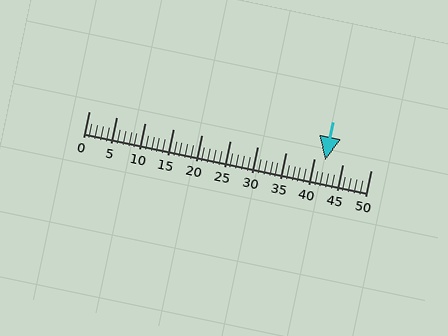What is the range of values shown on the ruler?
The ruler shows values from 0 to 50.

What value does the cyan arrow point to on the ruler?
The cyan arrow points to approximately 42.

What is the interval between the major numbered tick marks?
The major tick marks are spaced 5 units apart.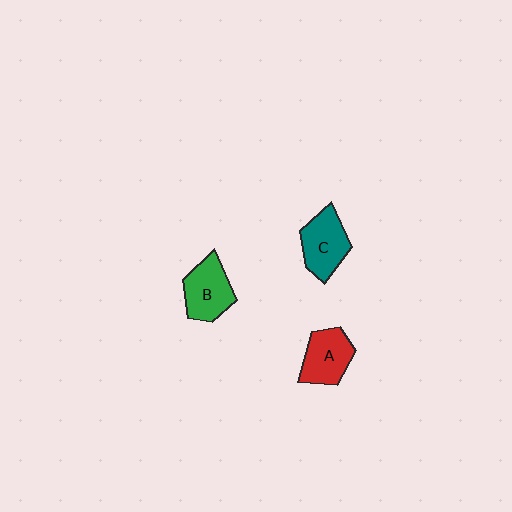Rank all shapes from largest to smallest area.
From largest to smallest: B (green), C (teal), A (red).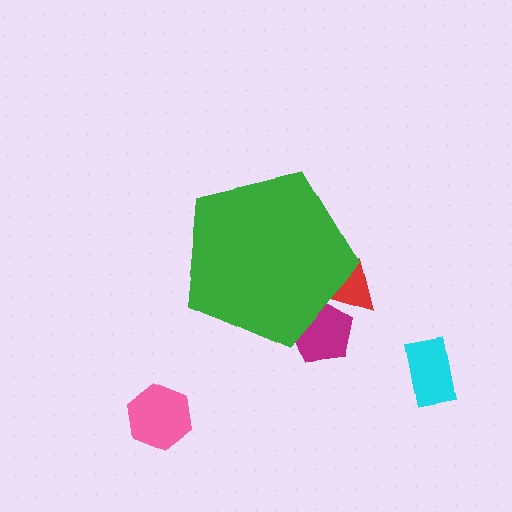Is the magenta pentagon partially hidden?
Yes, the magenta pentagon is partially hidden behind the green pentagon.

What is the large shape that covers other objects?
A green pentagon.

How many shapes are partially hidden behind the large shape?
2 shapes are partially hidden.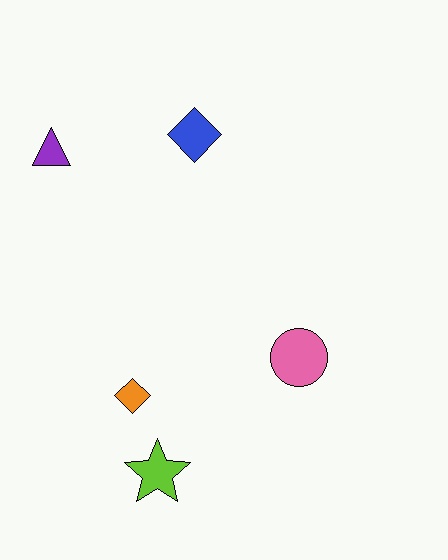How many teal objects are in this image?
There are no teal objects.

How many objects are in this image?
There are 5 objects.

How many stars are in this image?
There is 1 star.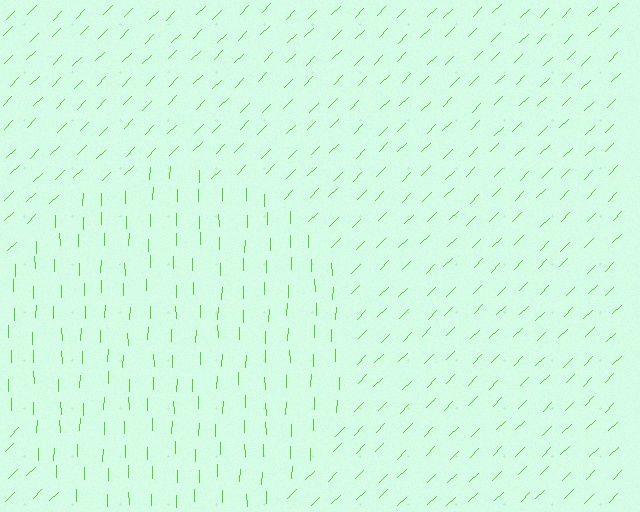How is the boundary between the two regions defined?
The boundary is defined purely by a change in line orientation (approximately 45 degrees difference). All lines are the same color and thickness.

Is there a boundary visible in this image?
Yes, there is a texture boundary formed by a change in line orientation.